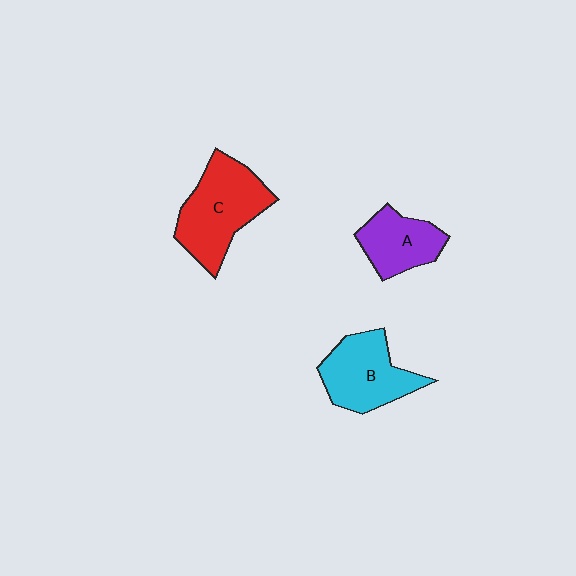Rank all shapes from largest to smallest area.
From largest to smallest: C (red), B (cyan), A (purple).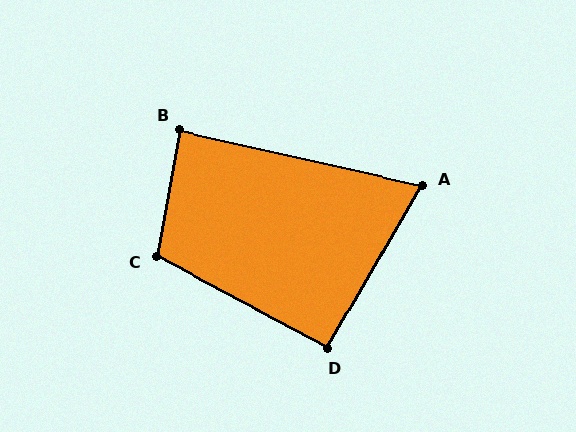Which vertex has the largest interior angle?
C, at approximately 107 degrees.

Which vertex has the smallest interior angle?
A, at approximately 73 degrees.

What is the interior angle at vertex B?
Approximately 88 degrees (approximately right).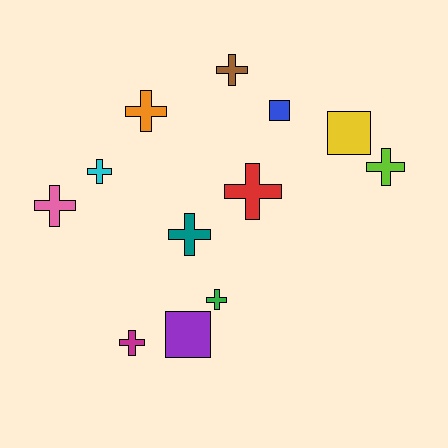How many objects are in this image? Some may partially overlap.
There are 12 objects.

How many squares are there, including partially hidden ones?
There are 3 squares.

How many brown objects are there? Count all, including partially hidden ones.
There is 1 brown object.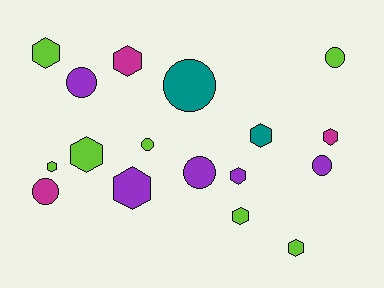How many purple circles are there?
There are 3 purple circles.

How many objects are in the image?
There are 17 objects.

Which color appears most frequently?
Lime, with 7 objects.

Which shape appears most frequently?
Hexagon, with 10 objects.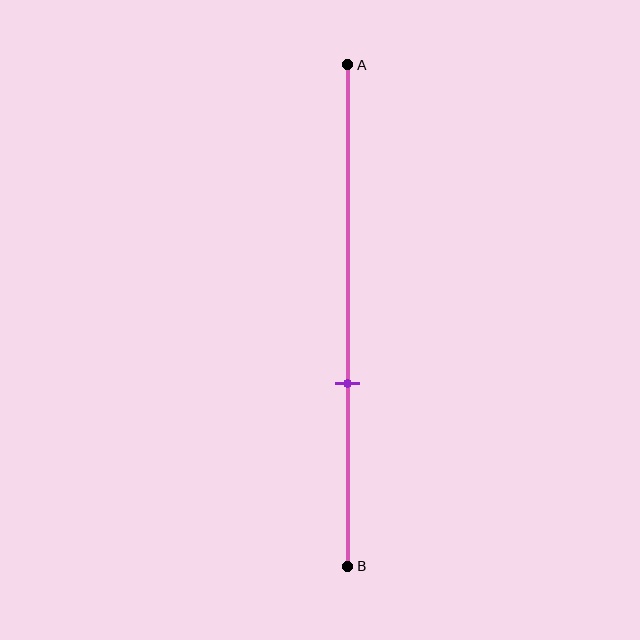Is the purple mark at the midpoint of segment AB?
No, the mark is at about 65% from A, not at the 50% midpoint.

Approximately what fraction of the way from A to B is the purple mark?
The purple mark is approximately 65% of the way from A to B.